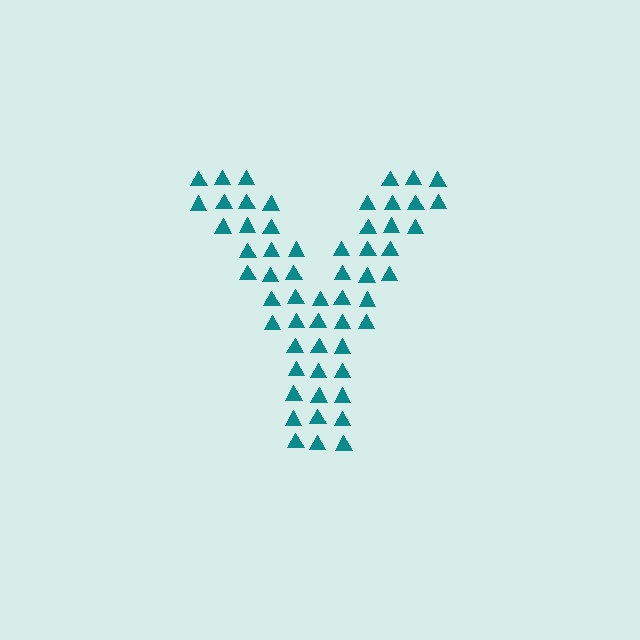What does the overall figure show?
The overall figure shows the letter Y.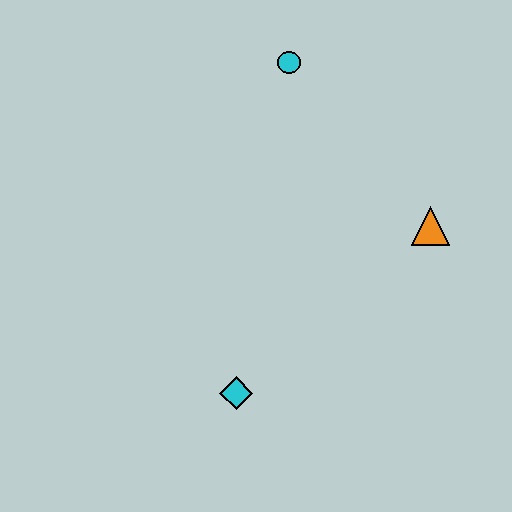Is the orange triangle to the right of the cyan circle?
Yes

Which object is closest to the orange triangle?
The cyan circle is closest to the orange triangle.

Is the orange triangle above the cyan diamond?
Yes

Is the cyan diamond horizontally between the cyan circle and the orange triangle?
No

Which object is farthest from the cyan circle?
The cyan diamond is farthest from the cyan circle.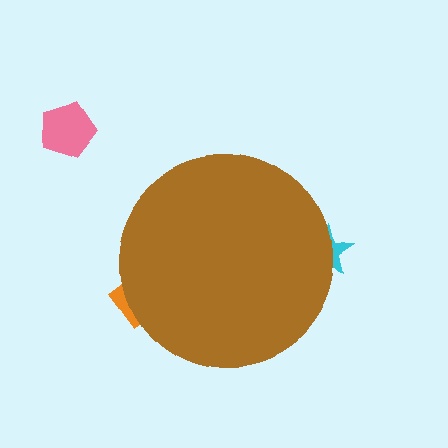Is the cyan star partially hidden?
Yes, the cyan star is partially hidden behind the brown circle.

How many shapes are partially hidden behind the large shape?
2 shapes are partially hidden.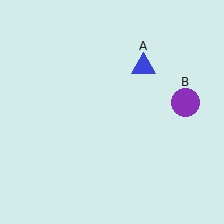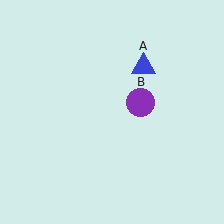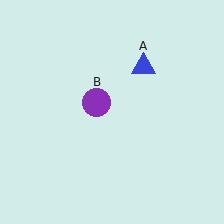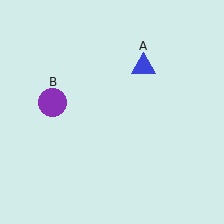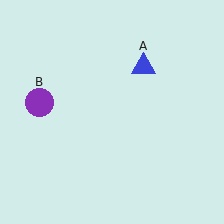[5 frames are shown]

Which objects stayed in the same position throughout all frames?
Blue triangle (object A) remained stationary.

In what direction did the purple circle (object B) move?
The purple circle (object B) moved left.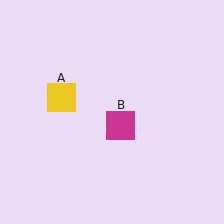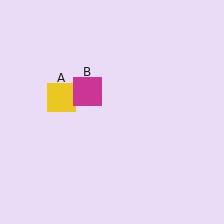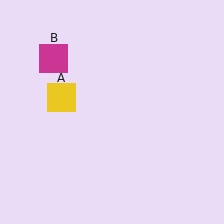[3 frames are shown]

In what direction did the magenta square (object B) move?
The magenta square (object B) moved up and to the left.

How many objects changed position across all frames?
1 object changed position: magenta square (object B).